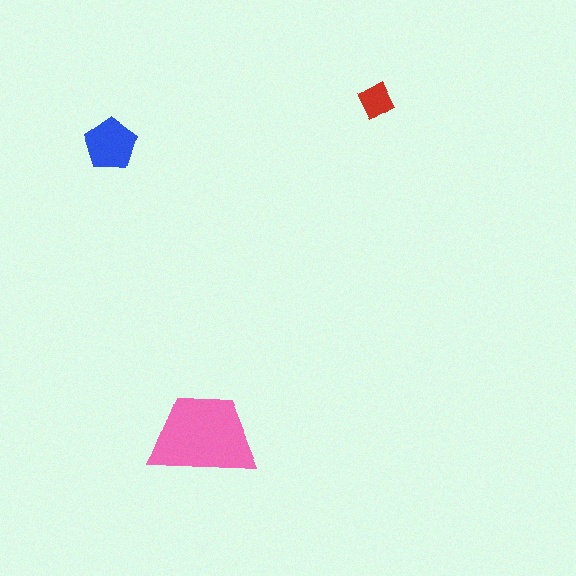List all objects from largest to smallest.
The pink trapezoid, the blue pentagon, the red diamond.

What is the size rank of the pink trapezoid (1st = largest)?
1st.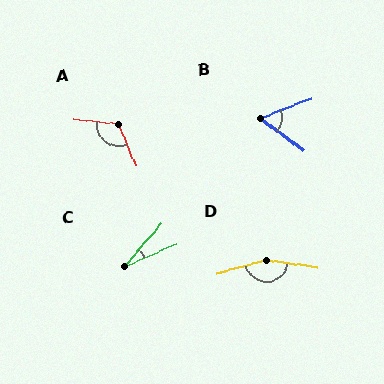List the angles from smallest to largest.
C (26°), B (58°), A (118°), D (156°).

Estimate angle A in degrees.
Approximately 118 degrees.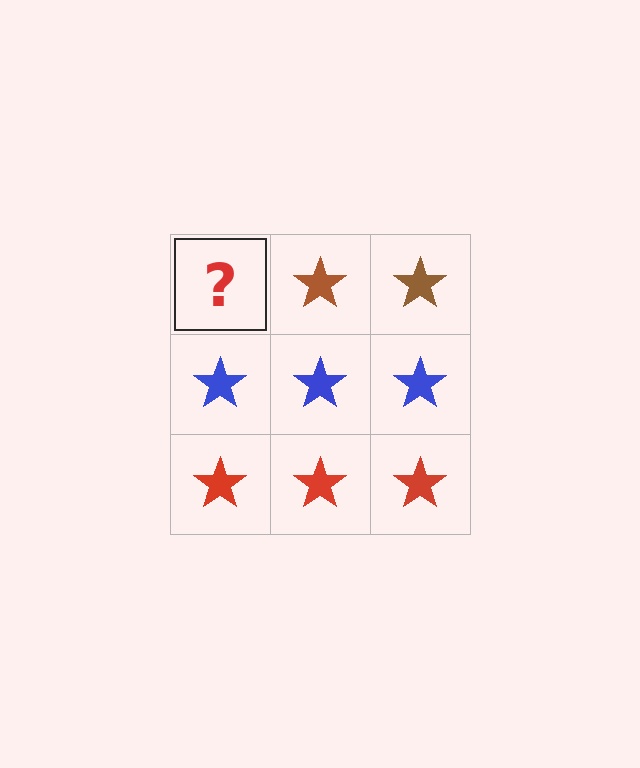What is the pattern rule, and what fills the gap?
The rule is that each row has a consistent color. The gap should be filled with a brown star.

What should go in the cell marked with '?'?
The missing cell should contain a brown star.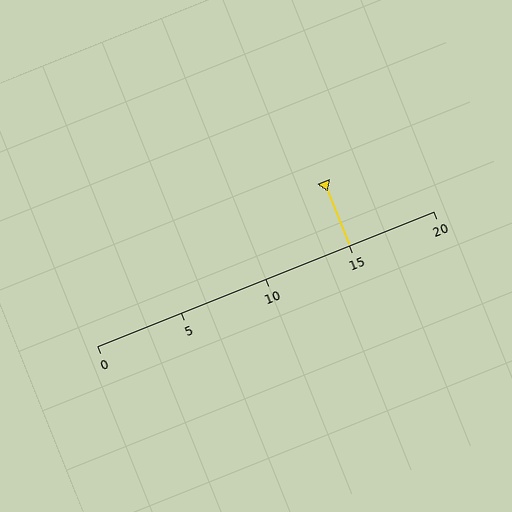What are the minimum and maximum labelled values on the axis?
The axis runs from 0 to 20.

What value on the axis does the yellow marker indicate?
The marker indicates approximately 15.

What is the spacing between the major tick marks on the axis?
The major ticks are spaced 5 apart.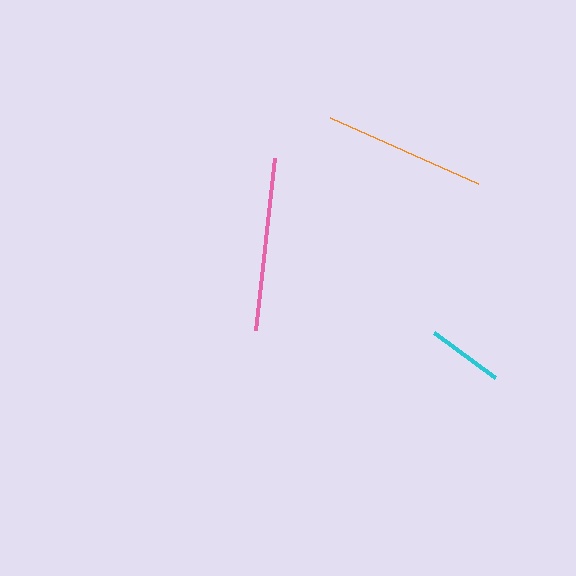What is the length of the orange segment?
The orange segment is approximately 161 pixels long.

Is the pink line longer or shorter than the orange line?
The pink line is longer than the orange line.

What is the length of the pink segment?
The pink segment is approximately 173 pixels long.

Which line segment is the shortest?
The cyan line is the shortest at approximately 76 pixels.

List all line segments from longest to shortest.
From longest to shortest: pink, orange, cyan.